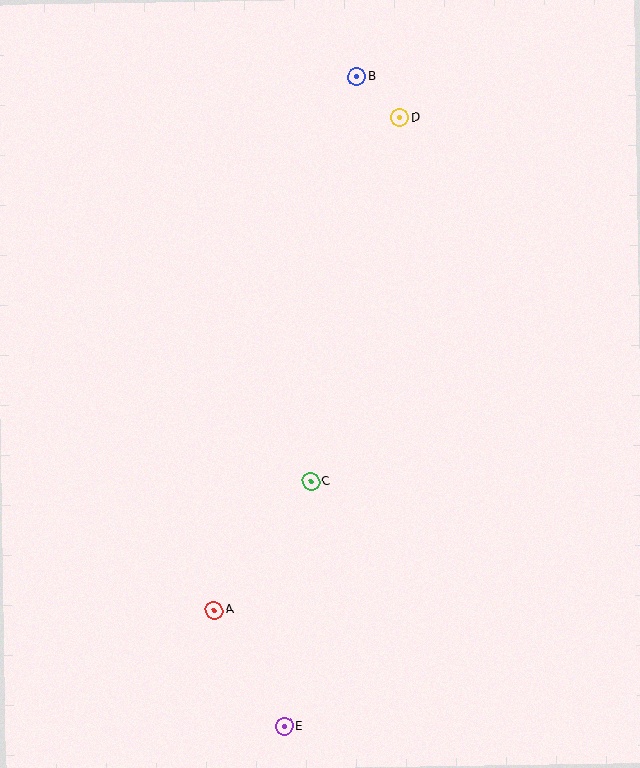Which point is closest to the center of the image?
Point C at (311, 481) is closest to the center.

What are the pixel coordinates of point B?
Point B is at (357, 77).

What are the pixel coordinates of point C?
Point C is at (311, 481).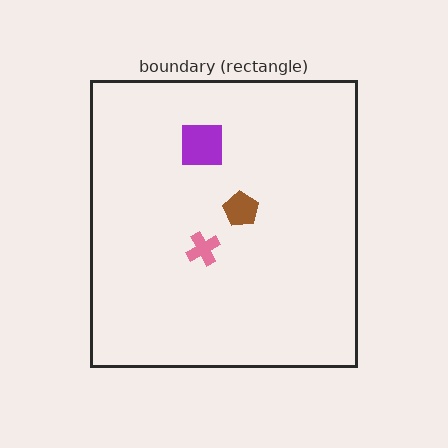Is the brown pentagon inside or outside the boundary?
Inside.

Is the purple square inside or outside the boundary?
Inside.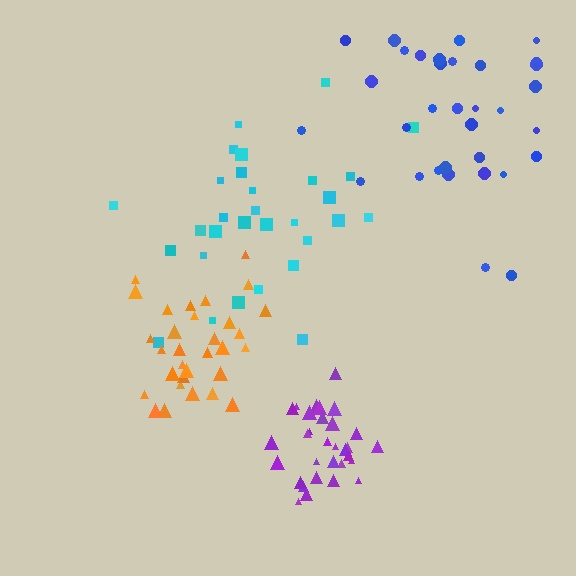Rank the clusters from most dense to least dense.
purple, orange, cyan, blue.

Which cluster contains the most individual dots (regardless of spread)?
Blue (34).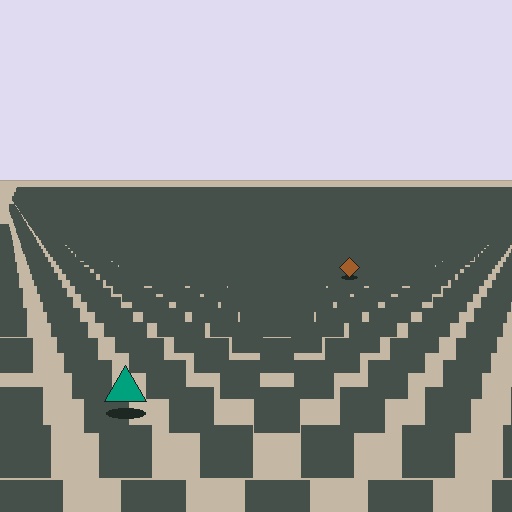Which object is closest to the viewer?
The teal triangle is closest. The texture marks near it are larger and more spread out.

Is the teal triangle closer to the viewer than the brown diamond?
Yes. The teal triangle is closer — you can tell from the texture gradient: the ground texture is coarser near it.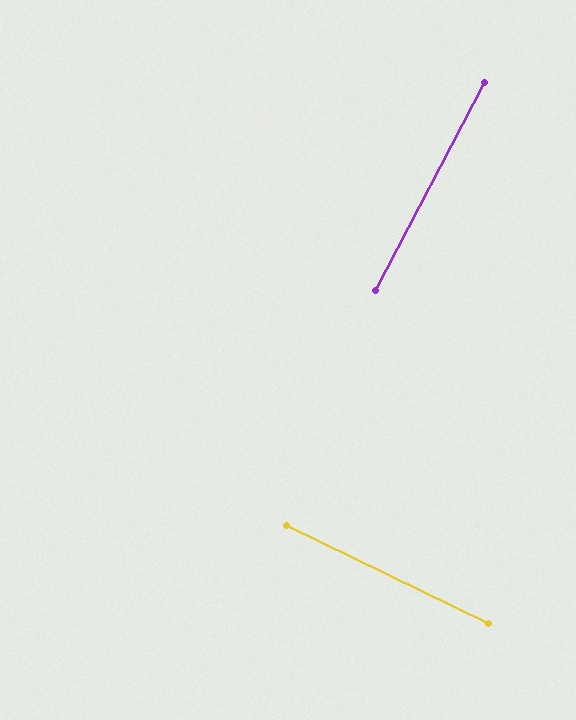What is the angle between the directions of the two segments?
Approximately 88 degrees.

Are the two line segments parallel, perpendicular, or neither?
Perpendicular — they meet at approximately 88°.